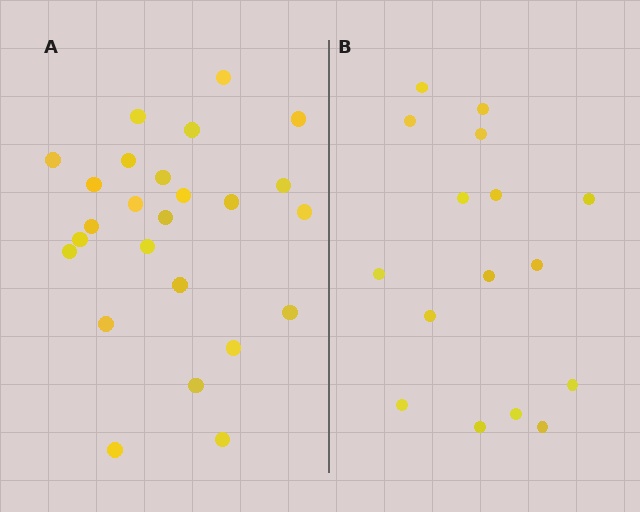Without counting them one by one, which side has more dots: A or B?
Region A (the left region) has more dots.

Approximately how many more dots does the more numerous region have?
Region A has roughly 8 or so more dots than region B.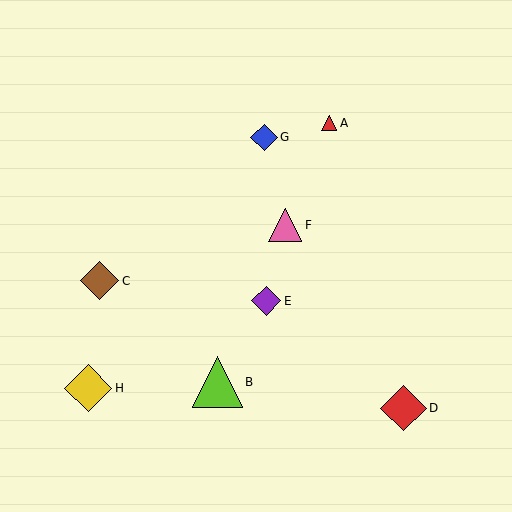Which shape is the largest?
The lime triangle (labeled B) is the largest.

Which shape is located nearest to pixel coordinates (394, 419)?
The red diamond (labeled D) at (404, 408) is nearest to that location.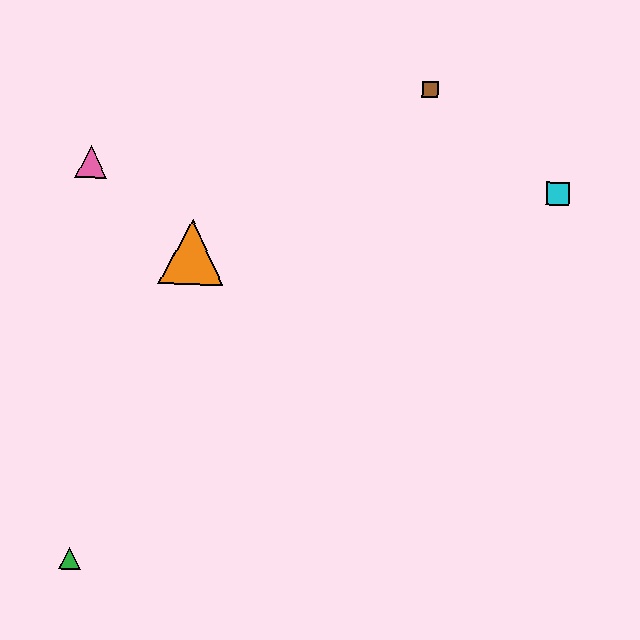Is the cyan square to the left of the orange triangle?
No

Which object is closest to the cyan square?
The brown square is closest to the cyan square.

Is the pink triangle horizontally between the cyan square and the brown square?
No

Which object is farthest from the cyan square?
The green triangle is farthest from the cyan square.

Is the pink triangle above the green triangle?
Yes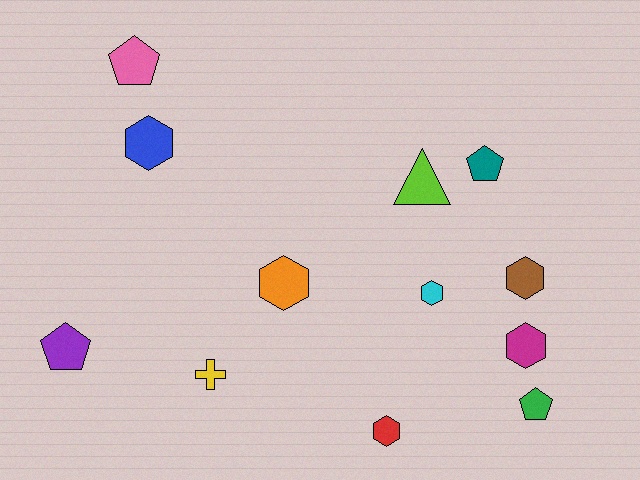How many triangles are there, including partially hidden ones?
There is 1 triangle.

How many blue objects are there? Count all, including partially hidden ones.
There is 1 blue object.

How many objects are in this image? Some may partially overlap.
There are 12 objects.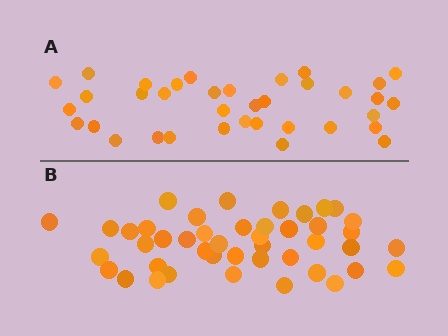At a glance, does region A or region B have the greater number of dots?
Region B (the bottom region) has more dots.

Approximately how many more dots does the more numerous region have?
Region B has roughly 8 or so more dots than region A.